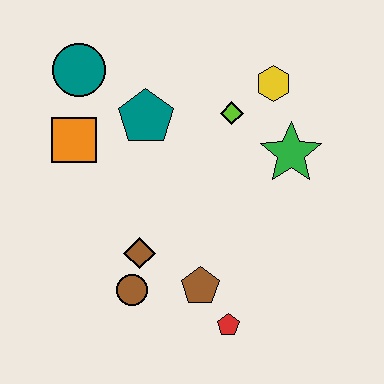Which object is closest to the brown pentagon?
The red pentagon is closest to the brown pentagon.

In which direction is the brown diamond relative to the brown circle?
The brown diamond is above the brown circle.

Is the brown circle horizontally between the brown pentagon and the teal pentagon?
No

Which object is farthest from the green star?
The teal circle is farthest from the green star.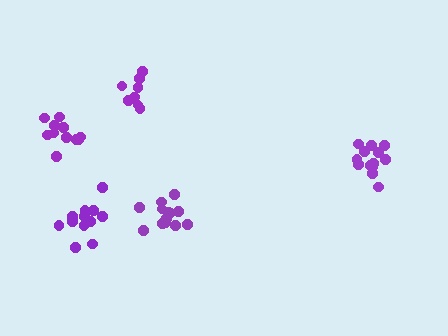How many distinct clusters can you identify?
There are 5 distinct clusters.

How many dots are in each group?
Group 1: 13 dots, Group 2: 8 dots, Group 3: 14 dots, Group 4: 11 dots, Group 5: 12 dots (58 total).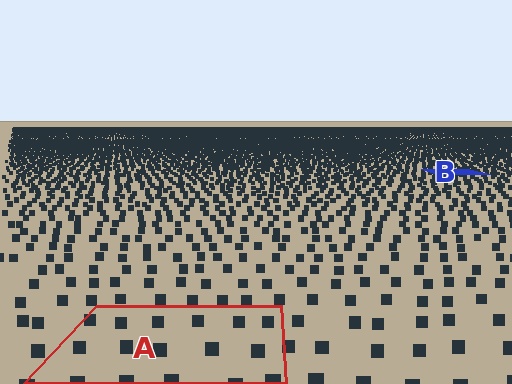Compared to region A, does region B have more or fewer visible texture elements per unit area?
Region B has more texture elements per unit area — they are packed more densely because it is farther away.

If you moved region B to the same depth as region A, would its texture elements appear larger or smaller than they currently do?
They would appear larger. At a closer depth, the same texture elements are projected at a bigger on-screen size.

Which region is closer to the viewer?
Region A is closer. The texture elements there are larger and more spread out.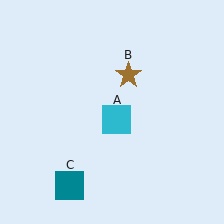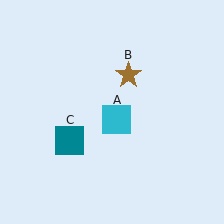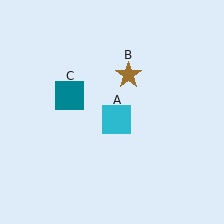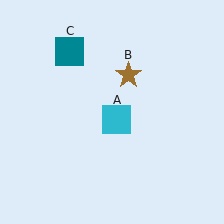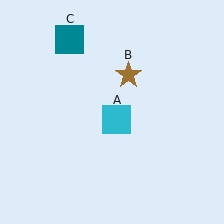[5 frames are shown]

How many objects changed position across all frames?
1 object changed position: teal square (object C).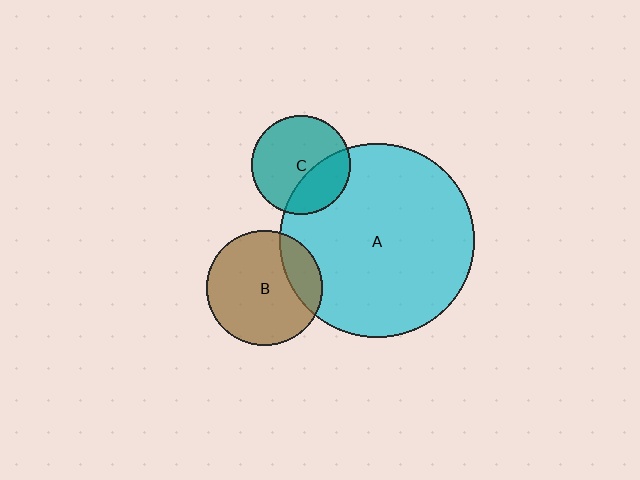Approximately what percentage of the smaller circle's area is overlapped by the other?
Approximately 35%.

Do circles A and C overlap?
Yes.